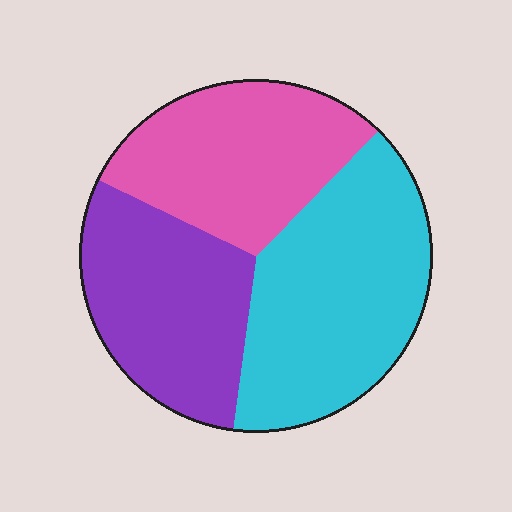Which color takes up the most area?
Cyan, at roughly 40%.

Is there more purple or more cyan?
Cyan.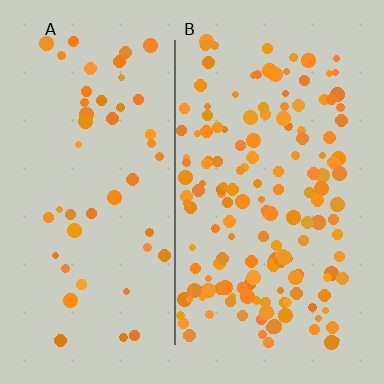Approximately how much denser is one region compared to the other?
Approximately 3.1× — region B over region A.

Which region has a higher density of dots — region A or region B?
B (the right).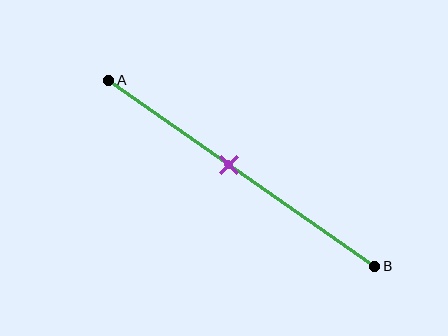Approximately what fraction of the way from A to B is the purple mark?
The purple mark is approximately 45% of the way from A to B.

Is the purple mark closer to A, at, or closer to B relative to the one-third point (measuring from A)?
The purple mark is closer to point B than the one-third point of segment AB.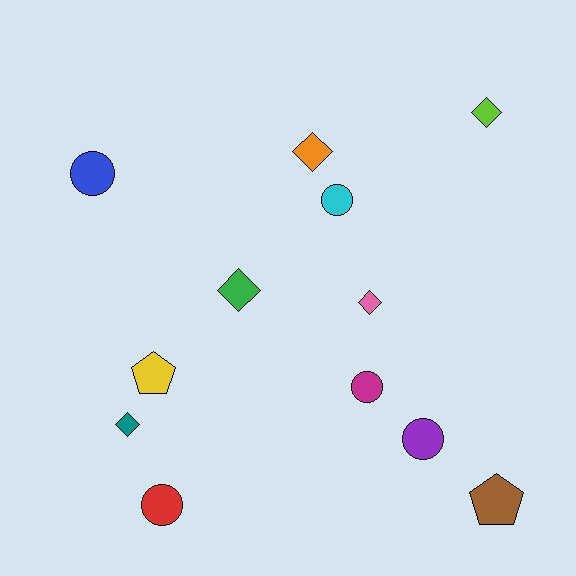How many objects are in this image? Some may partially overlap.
There are 12 objects.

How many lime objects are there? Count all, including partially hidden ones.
There is 1 lime object.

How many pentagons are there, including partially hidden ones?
There are 2 pentagons.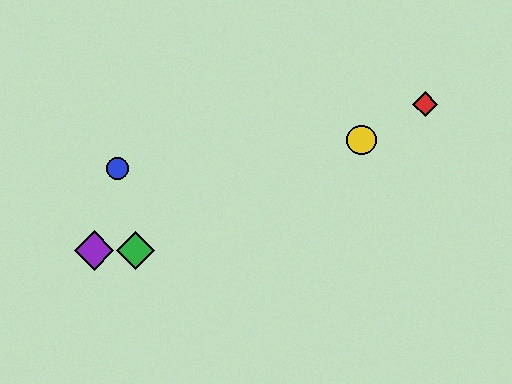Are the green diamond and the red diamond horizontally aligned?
No, the green diamond is at y≈251 and the red diamond is at y≈104.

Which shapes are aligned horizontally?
The green diamond, the purple diamond are aligned horizontally.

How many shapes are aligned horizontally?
2 shapes (the green diamond, the purple diamond) are aligned horizontally.